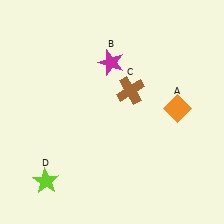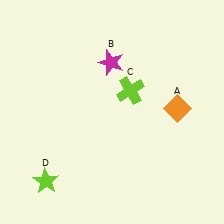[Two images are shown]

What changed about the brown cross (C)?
In Image 1, C is brown. In Image 2, it changed to lime.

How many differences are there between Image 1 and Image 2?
There is 1 difference between the two images.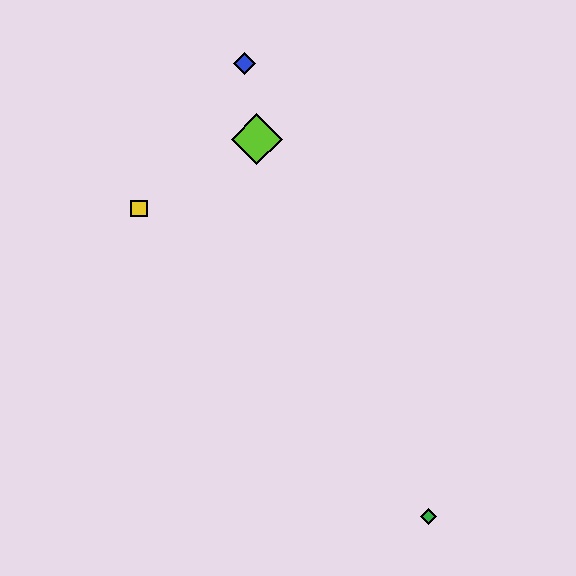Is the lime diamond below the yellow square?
No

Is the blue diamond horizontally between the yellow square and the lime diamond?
Yes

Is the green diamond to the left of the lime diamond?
No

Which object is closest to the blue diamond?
The lime diamond is closest to the blue diamond.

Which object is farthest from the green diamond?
The blue diamond is farthest from the green diamond.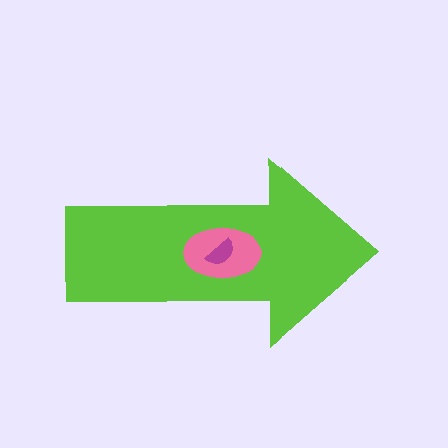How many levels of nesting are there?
3.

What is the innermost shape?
The magenta semicircle.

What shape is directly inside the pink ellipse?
The magenta semicircle.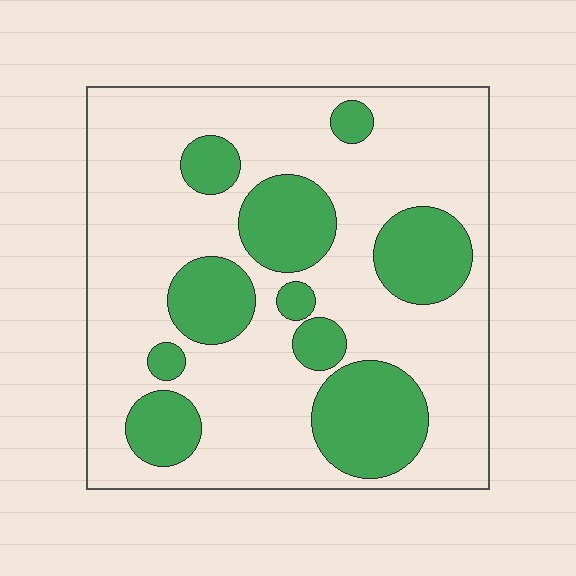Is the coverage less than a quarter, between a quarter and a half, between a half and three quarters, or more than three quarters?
Between a quarter and a half.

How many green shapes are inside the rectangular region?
10.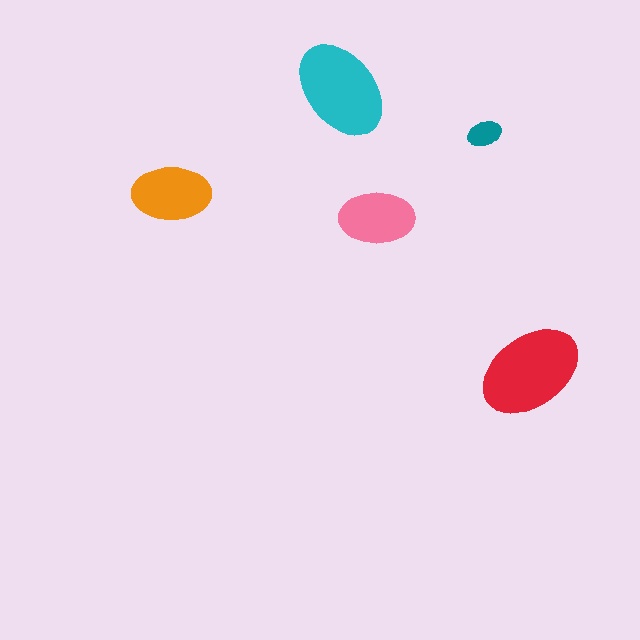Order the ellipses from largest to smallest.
the red one, the cyan one, the orange one, the pink one, the teal one.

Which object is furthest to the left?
The orange ellipse is leftmost.